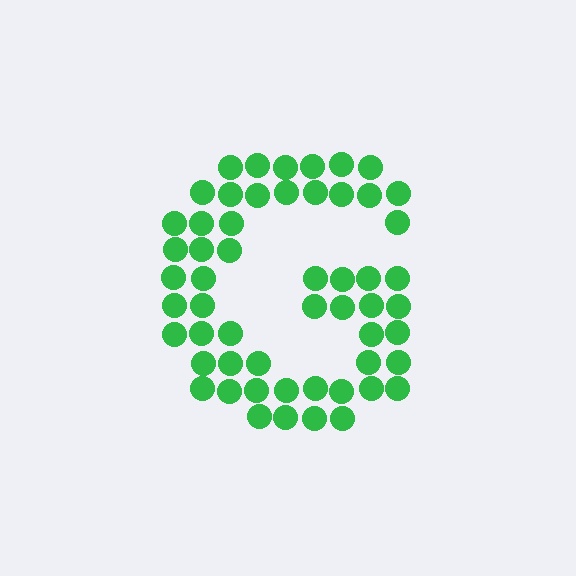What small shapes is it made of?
It is made of small circles.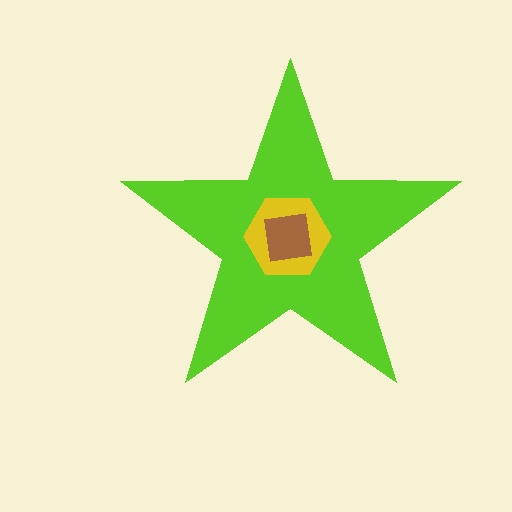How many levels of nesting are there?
3.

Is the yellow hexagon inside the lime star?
Yes.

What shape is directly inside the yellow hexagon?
The brown square.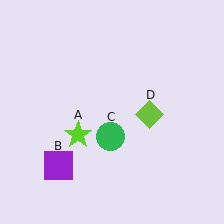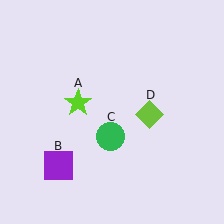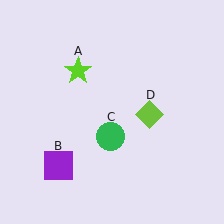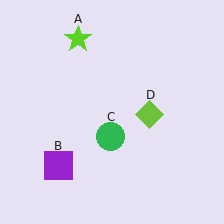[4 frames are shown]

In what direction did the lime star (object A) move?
The lime star (object A) moved up.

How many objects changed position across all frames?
1 object changed position: lime star (object A).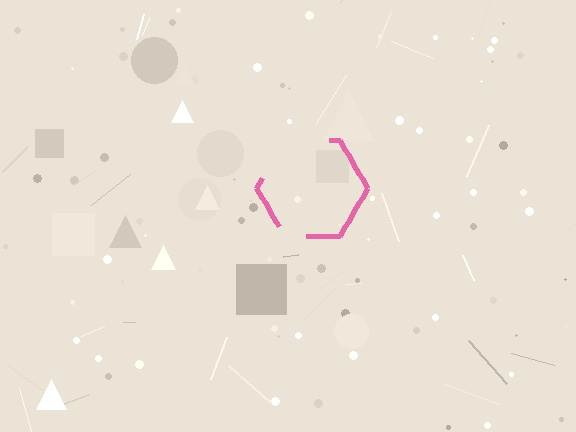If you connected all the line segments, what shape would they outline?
They would outline a hexagon.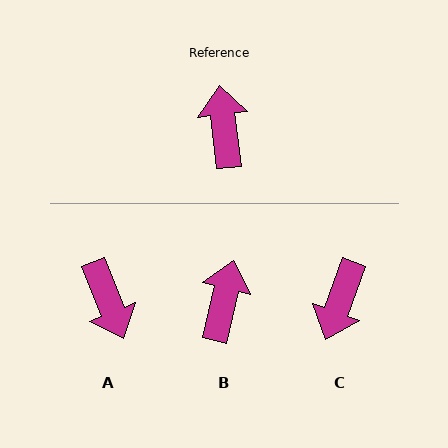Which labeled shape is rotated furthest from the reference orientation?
A, about 165 degrees away.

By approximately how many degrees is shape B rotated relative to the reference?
Approximately 20 degrees clockwise.